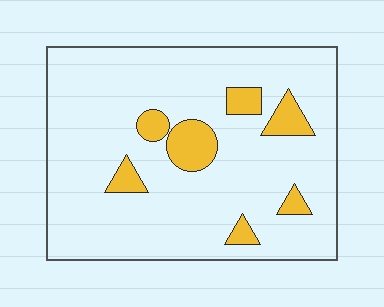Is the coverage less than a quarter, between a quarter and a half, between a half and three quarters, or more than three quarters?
Less than a quarter.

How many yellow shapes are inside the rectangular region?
7.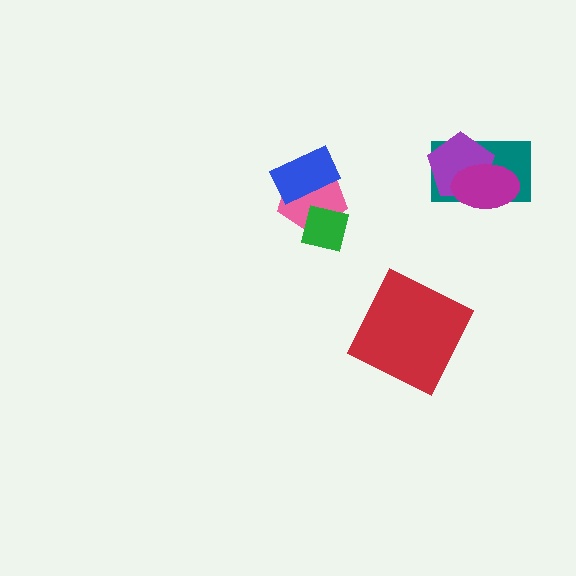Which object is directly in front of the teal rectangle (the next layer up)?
The purple pentagon is directly in front of the teal rectangle.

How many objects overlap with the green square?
1 object overlaps with the green square.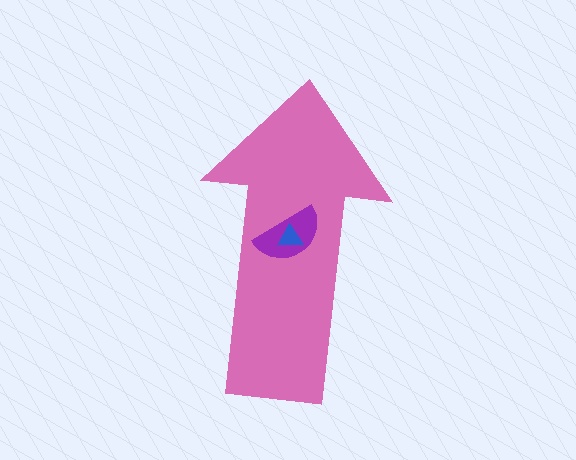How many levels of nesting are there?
3.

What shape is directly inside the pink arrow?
The purple semicircle.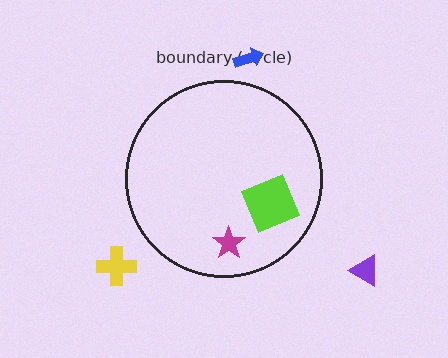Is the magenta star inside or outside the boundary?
Inside.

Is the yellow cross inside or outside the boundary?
Outside.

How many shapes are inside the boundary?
2 inside, 3 outside.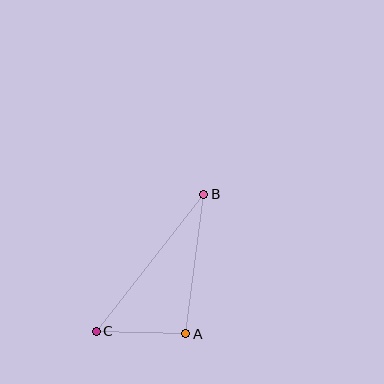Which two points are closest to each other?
Points A and C are closest to each other.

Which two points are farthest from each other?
Points B and C are farthest from each other.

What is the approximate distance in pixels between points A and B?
The distance between A and B is approximately 141 pixels.